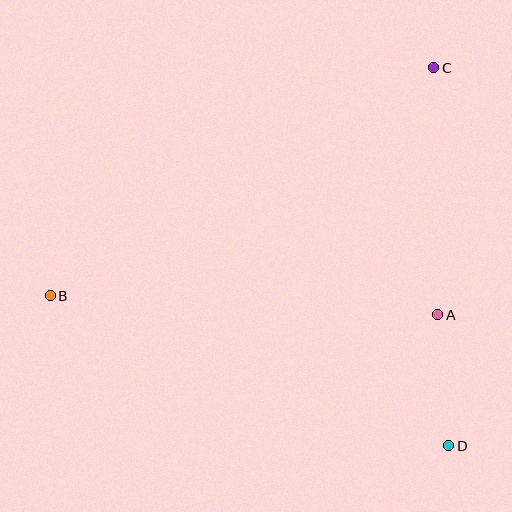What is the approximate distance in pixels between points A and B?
The distance between A and B is approximately 388 pixels.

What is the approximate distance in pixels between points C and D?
The distance between C and D is approximately 379 pixels.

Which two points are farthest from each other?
Points B and C are farthest from each other.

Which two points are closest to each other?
Points A and D are closest to each other.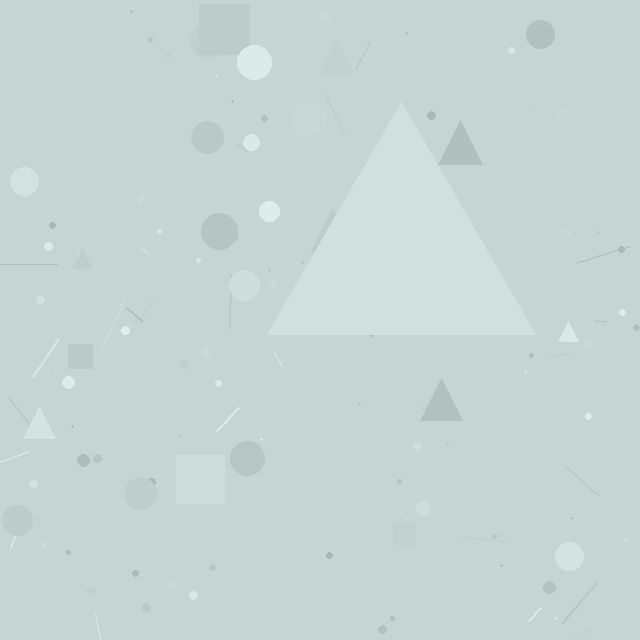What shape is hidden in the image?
A triangle is hidden in the image.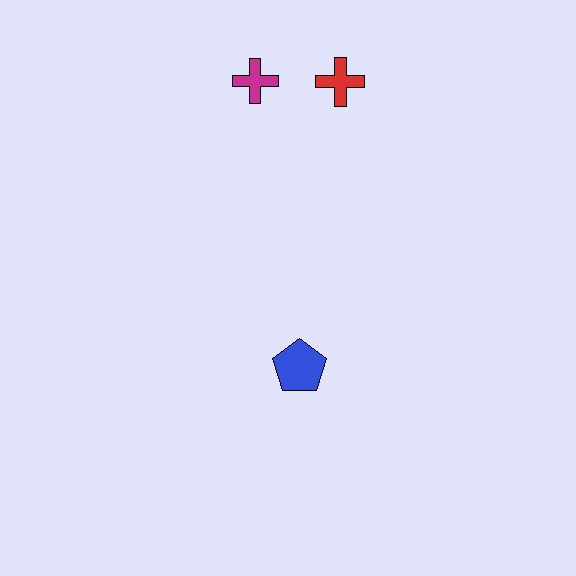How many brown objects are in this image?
There are no brown objects.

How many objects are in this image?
There are 3 objects.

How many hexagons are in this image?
There are no hexagons.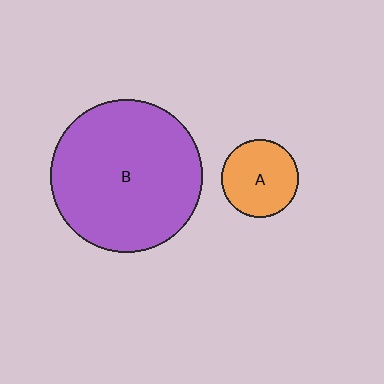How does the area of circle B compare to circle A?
Approximately 3.9 times.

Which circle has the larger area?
Circle B (purple).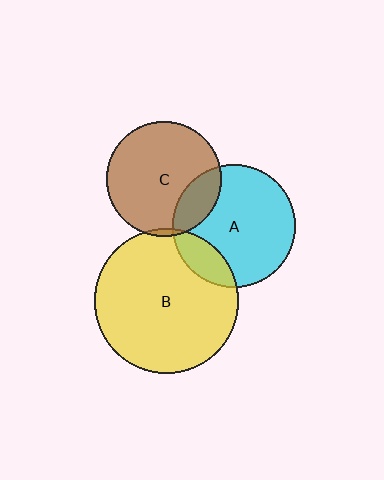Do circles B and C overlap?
Yes.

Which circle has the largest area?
Circle B (yellow).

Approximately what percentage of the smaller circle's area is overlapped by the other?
Approximately 5%.